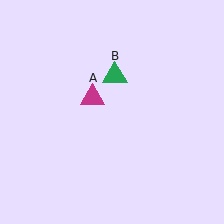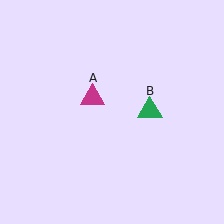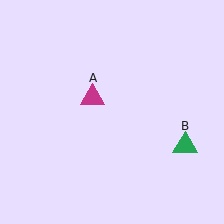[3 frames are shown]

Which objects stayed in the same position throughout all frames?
Magenta triangle (object A) remained stationary.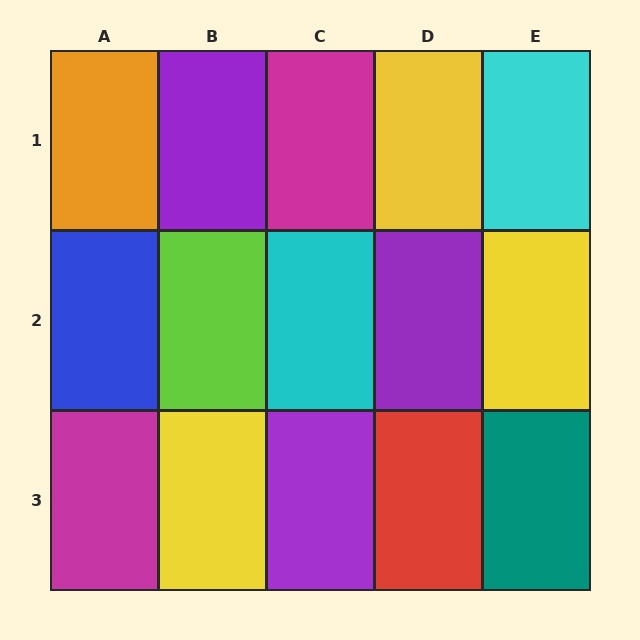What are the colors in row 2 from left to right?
Blue, lime, cyan, purple, yellow.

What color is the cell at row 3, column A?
Magenta.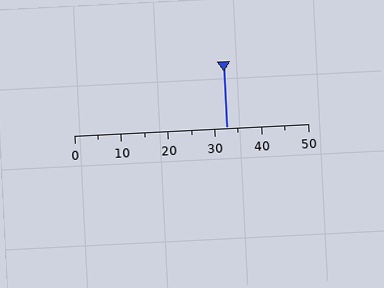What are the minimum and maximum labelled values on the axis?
The axis runs from 0 to 50.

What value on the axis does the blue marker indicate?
The marker indicates approximately 32.5.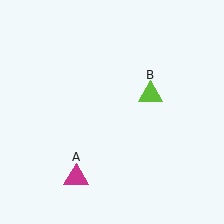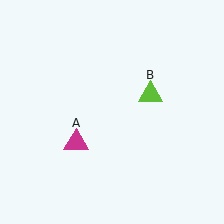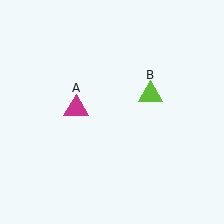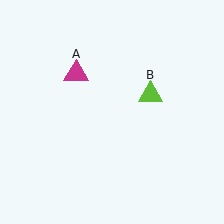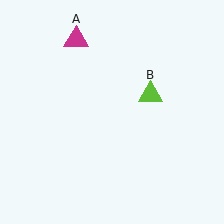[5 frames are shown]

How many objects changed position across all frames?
1 object changed position: magenta triangle (object A).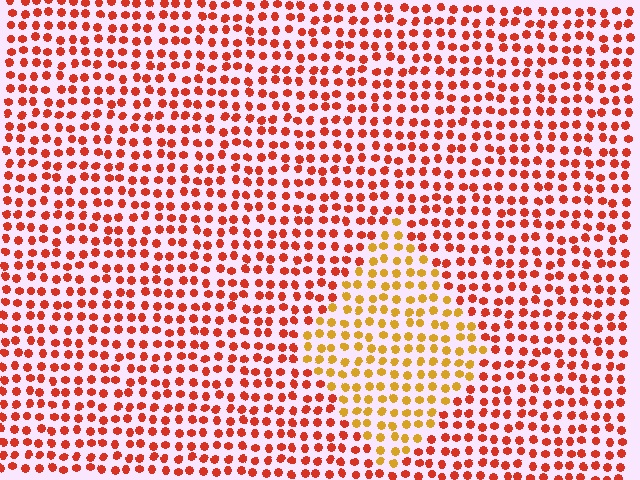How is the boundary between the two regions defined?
The boundary is defined purely by a slight shift in hue (about 38 degrees). Spacing, size, and orientation are identical on both sides.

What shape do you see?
I see a diamond.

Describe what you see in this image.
The image is filled with small red elements in a uniform arrangement. A diamond-shaped region is visible where the elements are tinted to a slightly different hue, forming a subtle color boundary.